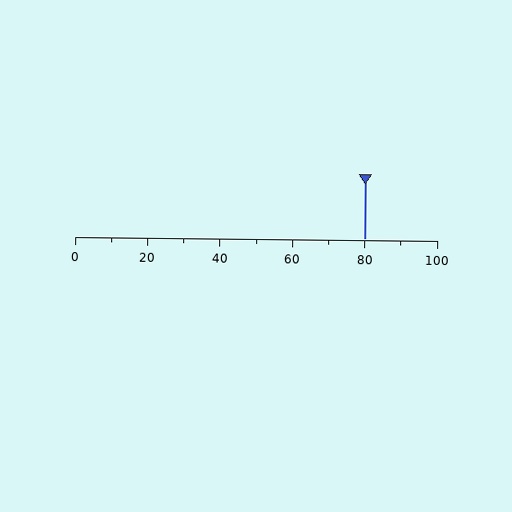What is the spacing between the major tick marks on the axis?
The major ticks are spaced 20 apart.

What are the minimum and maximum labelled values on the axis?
The axis runs from 0 to 100.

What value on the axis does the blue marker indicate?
The marker indicates approximately 80.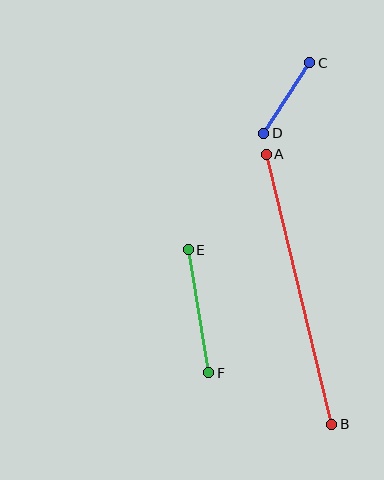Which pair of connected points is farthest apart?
Points A and B are farthest apart.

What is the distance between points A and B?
The distance is approximately 278 pixels.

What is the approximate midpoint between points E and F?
The midpoint is at approximately (199, 311) pixels.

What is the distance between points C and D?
The distance is approximately 84 pixels.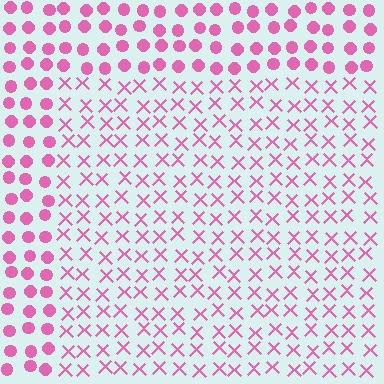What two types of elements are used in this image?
The image uses X marks inside the rectangle region and circles outside it.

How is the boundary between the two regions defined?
The boundary is defined by a change in element shape: X marks inside vs. circles outside. All elements share the same color and spacing.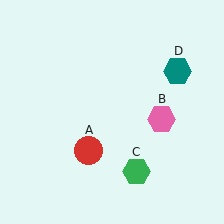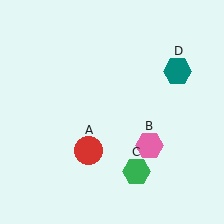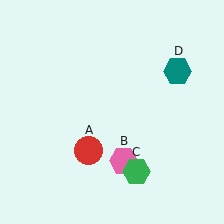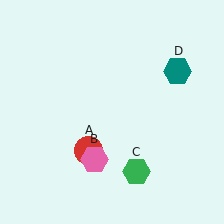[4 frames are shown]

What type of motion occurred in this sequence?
The pink hexagon (object B) rotated clockwise around the center of the scene.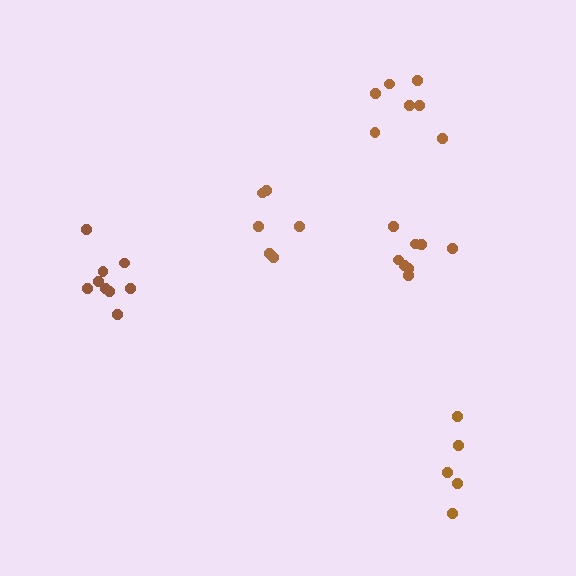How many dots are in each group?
Group 1: 6 dots, Group 2: 8 dots, Group 3: 5 dots, Group 4: 9 dots, Group 5: 7 dots (35 total).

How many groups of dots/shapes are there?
There are 5 groups.